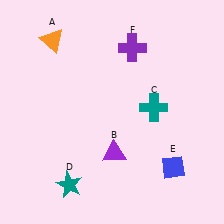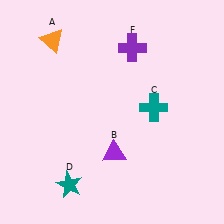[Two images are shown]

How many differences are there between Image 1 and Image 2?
There is 1 difference between the two images.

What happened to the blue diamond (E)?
The blue diamond (E) was removed in Image 2. It was in the bottom-right area of Image 1.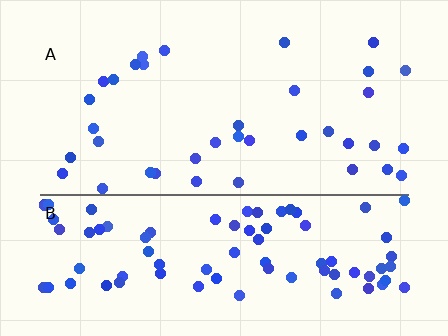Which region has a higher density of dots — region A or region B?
B (the bottom).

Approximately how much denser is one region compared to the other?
Approximately 2.5× — region B over region A.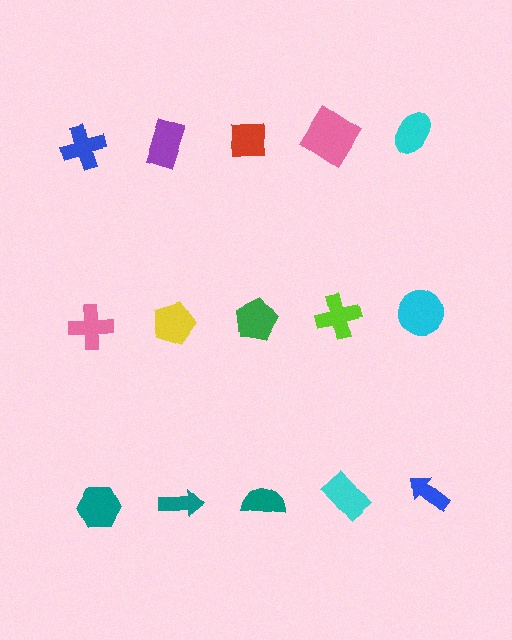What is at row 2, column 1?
A pink cross.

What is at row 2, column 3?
A green pentagon.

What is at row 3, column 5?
A blue arrow.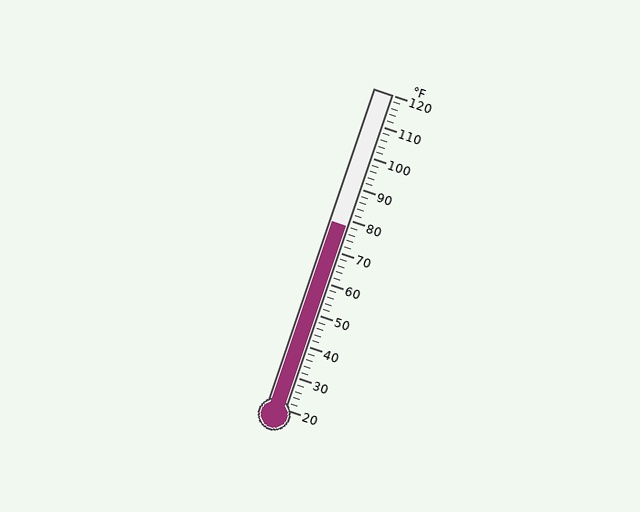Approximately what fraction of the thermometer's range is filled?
The thermometer is filled to approximately 60% of its range.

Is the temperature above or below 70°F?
The temperature is above 70°F.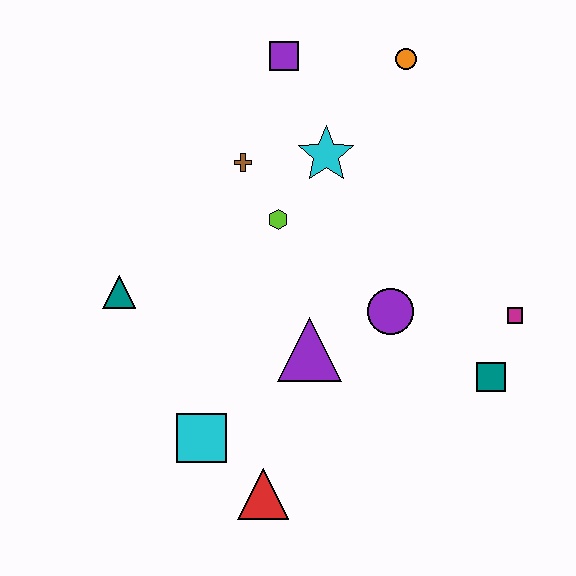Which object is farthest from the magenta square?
The teal triangle is farthest from the magenta square.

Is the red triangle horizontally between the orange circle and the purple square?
No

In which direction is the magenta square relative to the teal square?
The magenta square is above the teal square.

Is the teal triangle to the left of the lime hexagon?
Yes